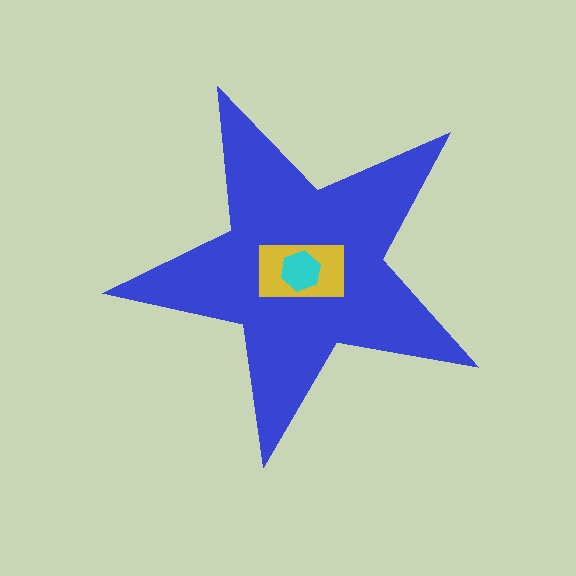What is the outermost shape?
The blue star.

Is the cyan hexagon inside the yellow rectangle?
Yes.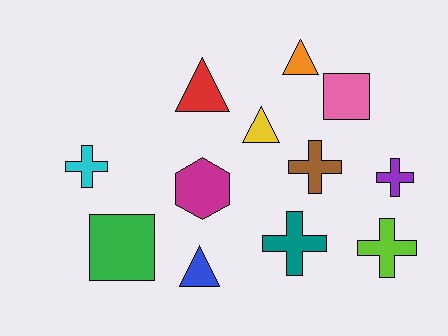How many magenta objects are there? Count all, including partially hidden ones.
There is 1 magenta object.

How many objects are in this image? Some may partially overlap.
There are 12 objects.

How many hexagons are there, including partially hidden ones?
There is 1 hexagon.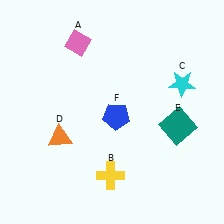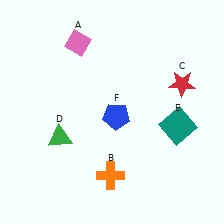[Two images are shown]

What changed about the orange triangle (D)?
In Image 1, D is orange. In Image 2, it changed to green.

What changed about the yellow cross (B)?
In Image 1, B is yellow. In Image 2, it changed to orange.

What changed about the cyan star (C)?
In Image 1, C is cyan. In Image 2, it changed to red.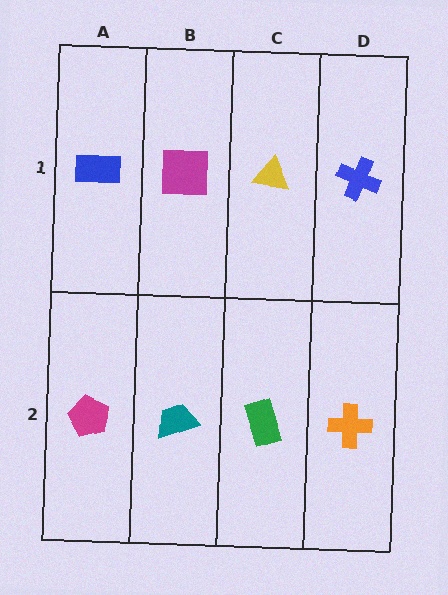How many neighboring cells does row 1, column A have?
2.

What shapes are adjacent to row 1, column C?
A green rectangle (row 2, column C), a magenta square (row 1, column B), a blue cross (row 1, column D).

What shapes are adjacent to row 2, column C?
A yellow triangle (row 1, column C), a teal trapezoid (row 2, column B), an orange cross (row 2, column D).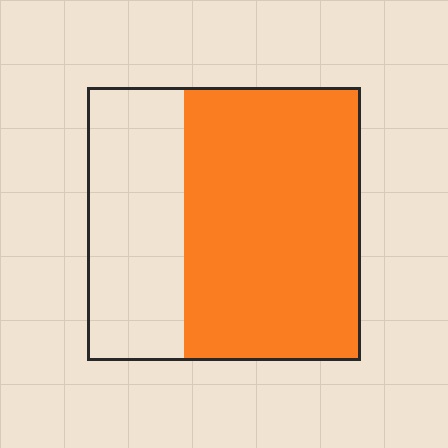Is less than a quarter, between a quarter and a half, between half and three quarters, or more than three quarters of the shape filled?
Between half and three quarters.